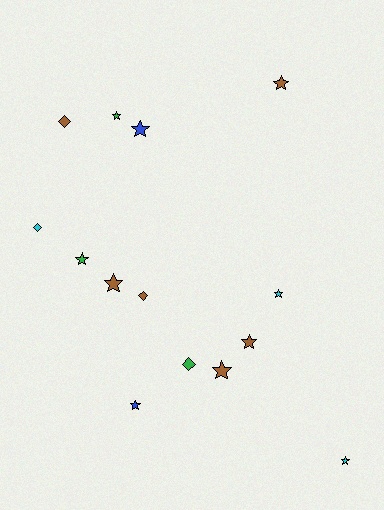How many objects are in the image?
There are 14 objects.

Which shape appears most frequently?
Star, with 10 objects.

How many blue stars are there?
There are 2 blue stars.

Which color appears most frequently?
Brown, with 6 objects.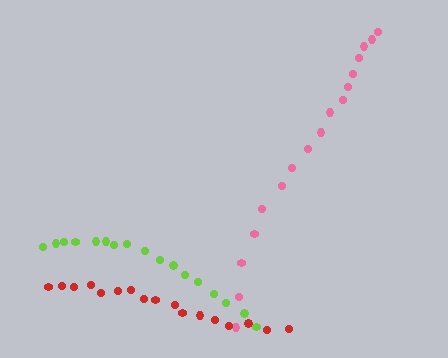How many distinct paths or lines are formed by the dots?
There are 3 distinct paths.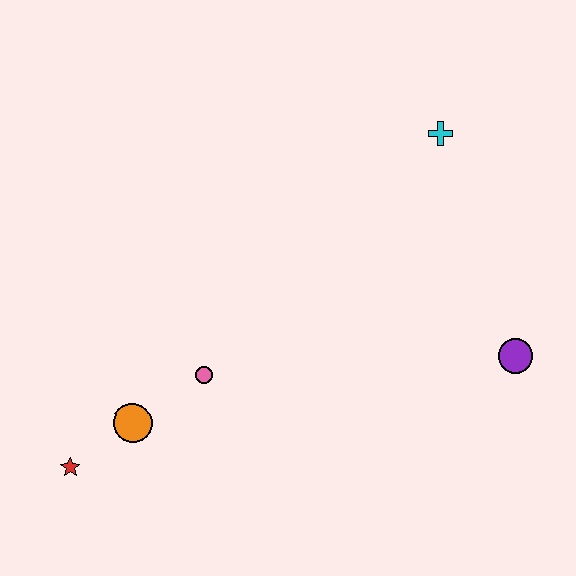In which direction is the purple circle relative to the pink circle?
The purple circle is to the right of the pink circle.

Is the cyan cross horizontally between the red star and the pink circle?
No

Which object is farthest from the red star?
The cyan cross is farthest from the red star.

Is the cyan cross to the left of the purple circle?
Yes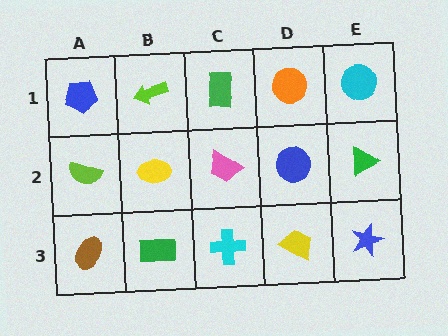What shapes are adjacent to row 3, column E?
A green triangle (row 2, column E), a yellow trapezoid (row 3, column D).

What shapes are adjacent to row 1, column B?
A yellow ellipse (row 2, column B), a blue pentagon (row 1, column A), a green rectangle (row 1, column C).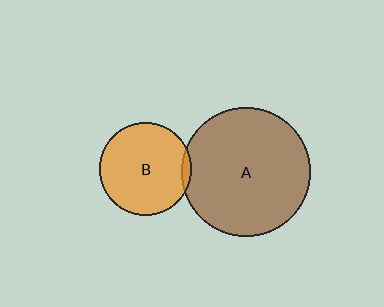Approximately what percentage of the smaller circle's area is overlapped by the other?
Approximately 5%.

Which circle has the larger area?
Circle A (brown).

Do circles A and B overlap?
Yes.